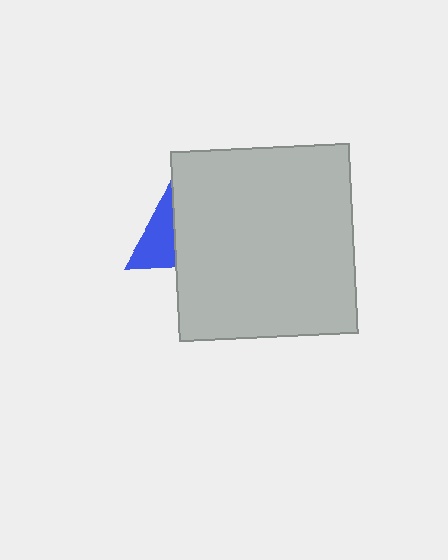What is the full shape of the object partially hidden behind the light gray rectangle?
The partially hidden object is a blue triangle.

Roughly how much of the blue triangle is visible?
A small part of it is visible (roughly 35%).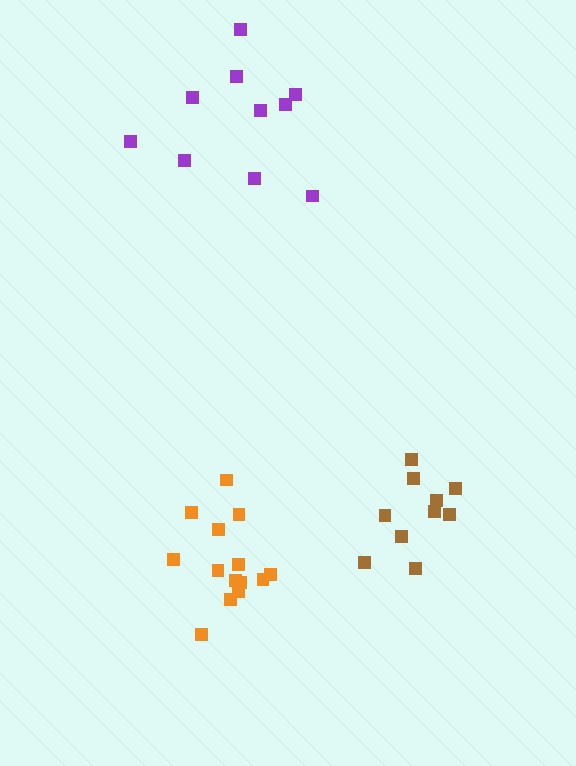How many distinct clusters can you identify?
There are 3 distinct clusters.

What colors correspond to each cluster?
The clusters are colored: orange, purple, brown.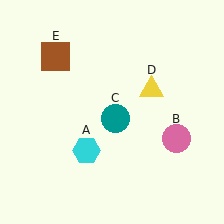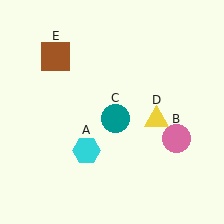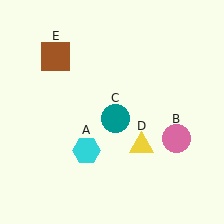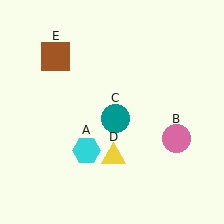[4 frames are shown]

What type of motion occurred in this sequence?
The yellow triangle (object D) rotated clockwise around the center of the scene.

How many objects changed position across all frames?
1 object changed position: yellow triangle (object D).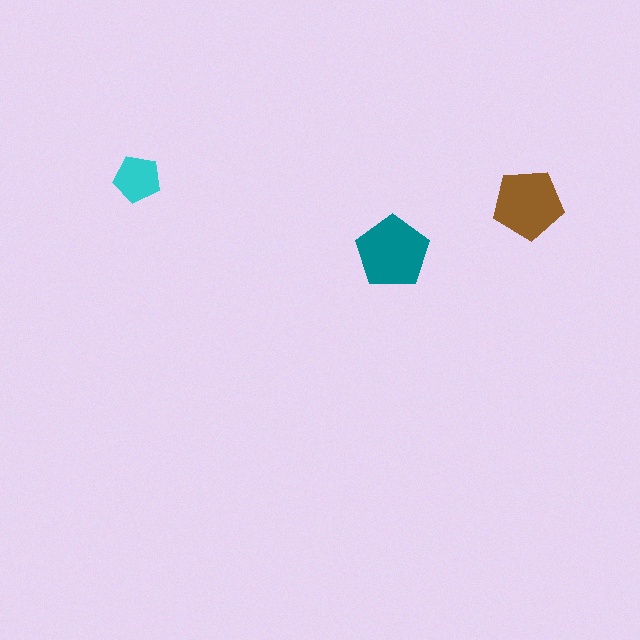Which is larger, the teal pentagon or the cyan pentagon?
The teal one.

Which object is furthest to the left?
The cyan pentagon is leftmost.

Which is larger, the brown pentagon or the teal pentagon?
The teal one.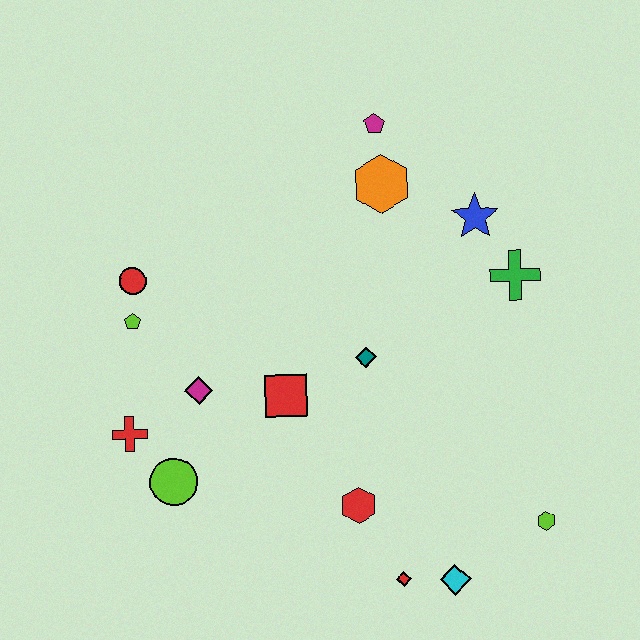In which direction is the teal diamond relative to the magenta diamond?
The teal diamond is to the right of the magenta diamond.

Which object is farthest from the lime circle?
The magenta pentagon is farthest from the lime circle.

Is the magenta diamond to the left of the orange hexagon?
Yes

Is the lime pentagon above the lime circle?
Yes